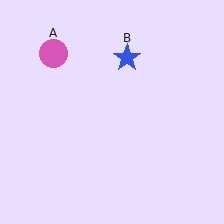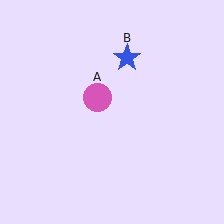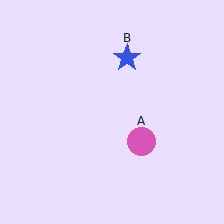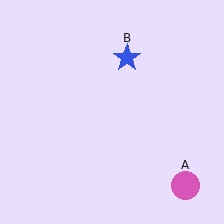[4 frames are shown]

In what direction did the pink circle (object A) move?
The pink circle (object A) moved down and to the right.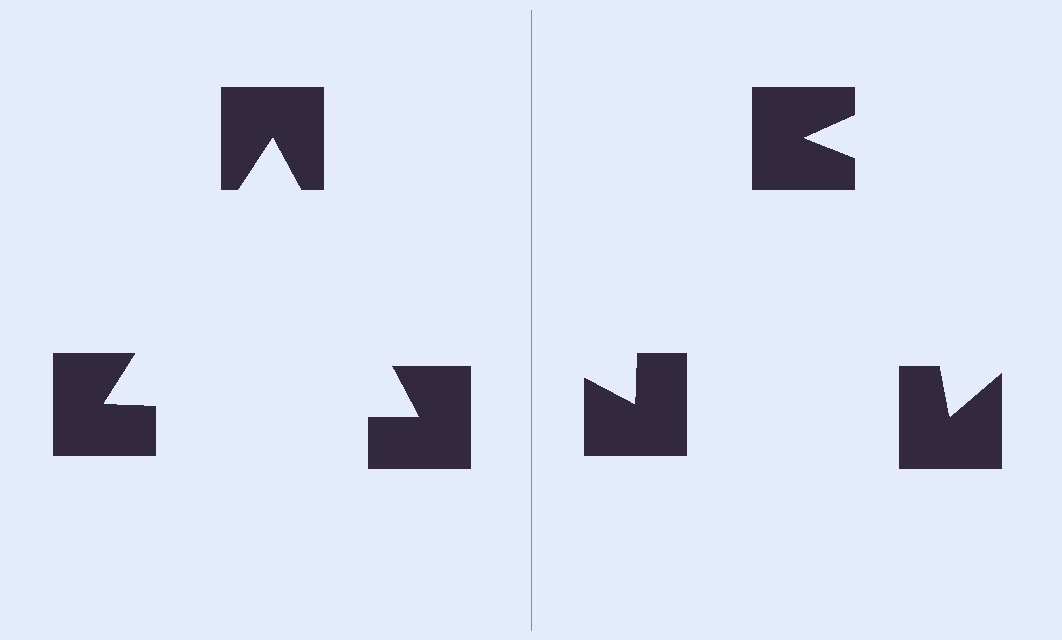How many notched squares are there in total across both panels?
6 — 3 on each side.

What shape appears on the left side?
An illusory triangle.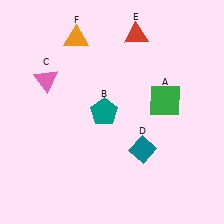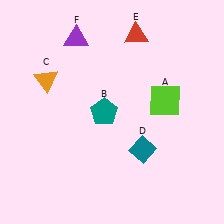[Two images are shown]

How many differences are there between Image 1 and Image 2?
There are 3 differences between the two images.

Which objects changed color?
A changed from green to lime. C changed from pink to orange. F changed from orange to purple.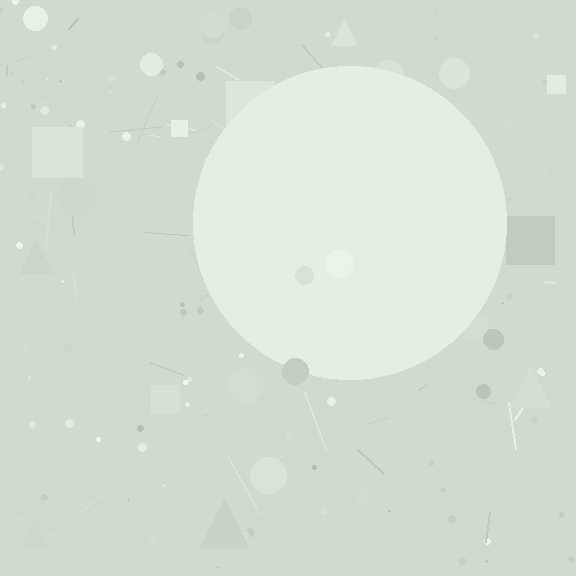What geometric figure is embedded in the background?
A circle is embedded in the background.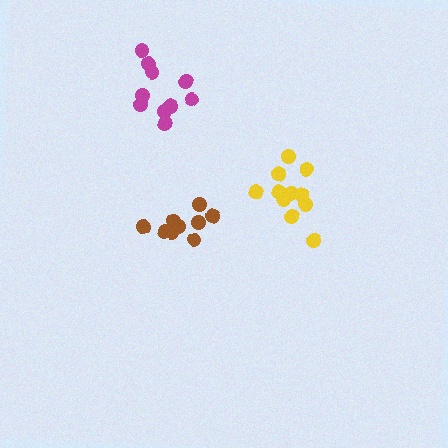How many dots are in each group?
Group 1: 10 dots, Group 2: 9 dots, Group 3: 11 dots (30 total).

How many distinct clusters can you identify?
There are 3 distinct clusters.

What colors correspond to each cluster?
The clusters are colored: magenta, brown, yellow.